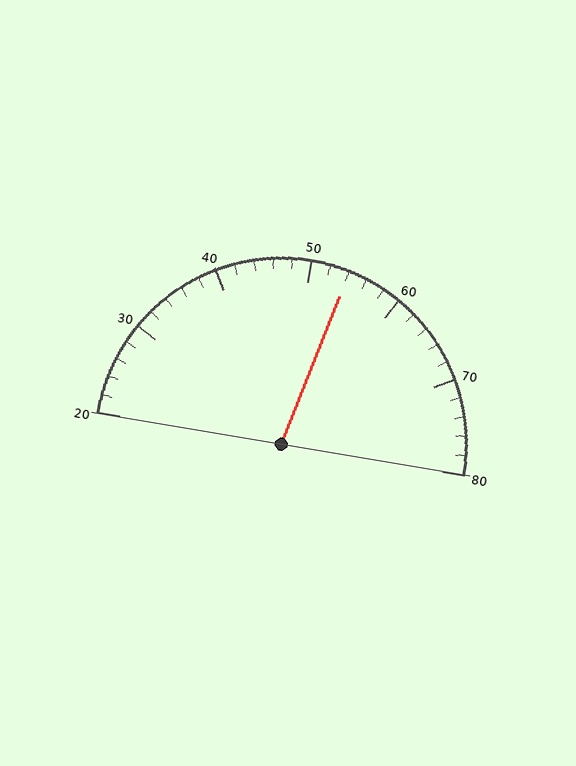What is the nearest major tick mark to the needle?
The nearest major tick mark is 50.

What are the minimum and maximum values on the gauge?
The gauge ranges from 20 to 80.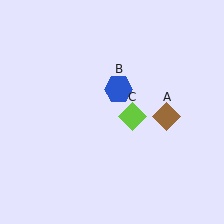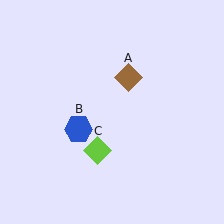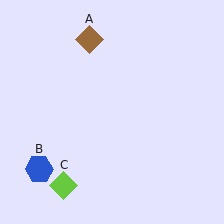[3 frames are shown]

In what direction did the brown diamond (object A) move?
The brown diamond (object A) moved up and to the left.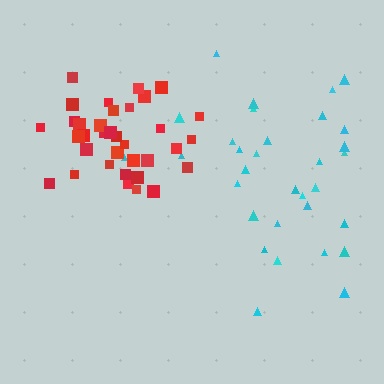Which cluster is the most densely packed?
Red.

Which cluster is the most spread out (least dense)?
Cyan.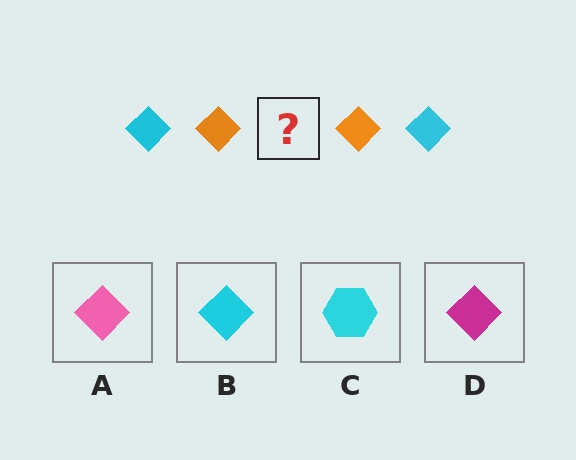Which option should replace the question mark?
Option B.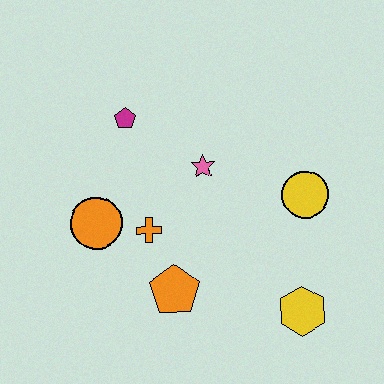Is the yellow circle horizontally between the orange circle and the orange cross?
No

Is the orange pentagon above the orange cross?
No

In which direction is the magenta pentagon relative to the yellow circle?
The magenta pentagon is to the left of the yellow circle.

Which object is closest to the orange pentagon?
The orange cross is closest to the orange pentagon.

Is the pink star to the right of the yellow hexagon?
No